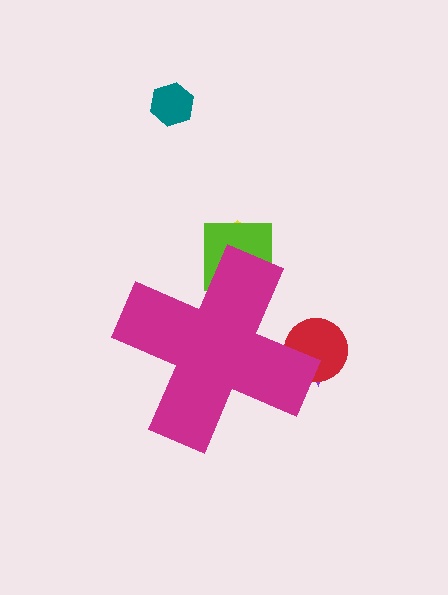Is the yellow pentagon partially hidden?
Yes, the yellow pentagon is partially hidden behind the magenta cross.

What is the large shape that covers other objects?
A magenta cross.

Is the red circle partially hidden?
Yes, the red circle is partially hidden behind the magenta cross.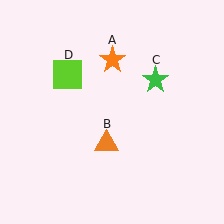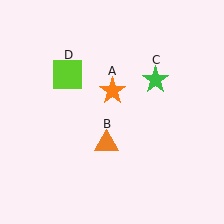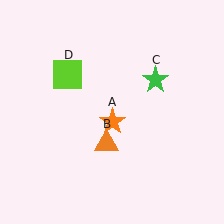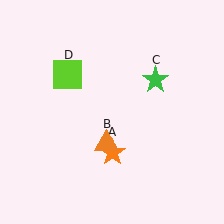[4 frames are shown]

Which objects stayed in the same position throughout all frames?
Orange triangle (object B) and green star (object C) and lime square (object D) remained stationary.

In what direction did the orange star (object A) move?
The orange star (object A) moved down.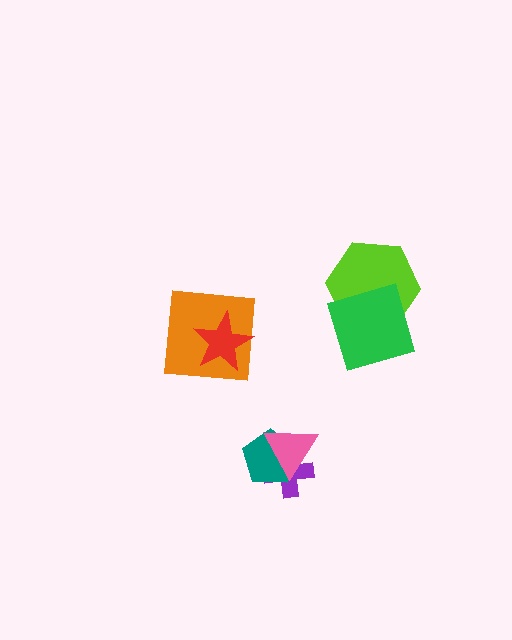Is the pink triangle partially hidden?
No, no other shape covers it.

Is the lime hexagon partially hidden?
Yes, it is partially covered by another shape.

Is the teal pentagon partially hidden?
Yes, it is partially covered by another shape.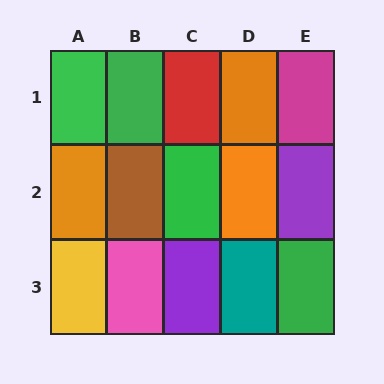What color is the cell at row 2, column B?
Brown.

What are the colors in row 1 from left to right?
Green, green, red, orange, magenta.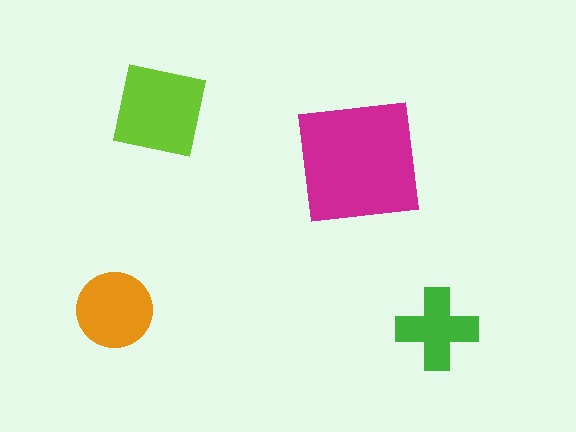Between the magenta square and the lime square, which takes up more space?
The magenta square.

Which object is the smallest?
The green cross.